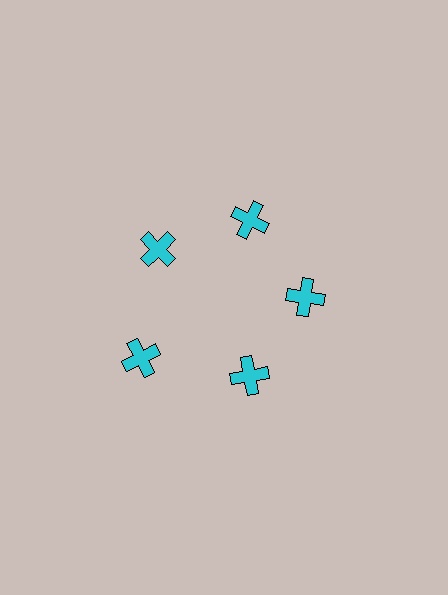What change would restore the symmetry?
The symmetry would be restored by moving it inward, back onto the ring so that all 5 crosses sit at equal angles and equal distance from the center.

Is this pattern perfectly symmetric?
No. The 5 cyan crosses are arranged in a ring, but one element near the 8 o'clock position is pushed outward from the center, breaking the 5-fold rotational symmetry.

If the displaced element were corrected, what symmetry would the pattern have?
It would have 5-fold rotational symmetry — the pattern would map onto itself every 72 degrees.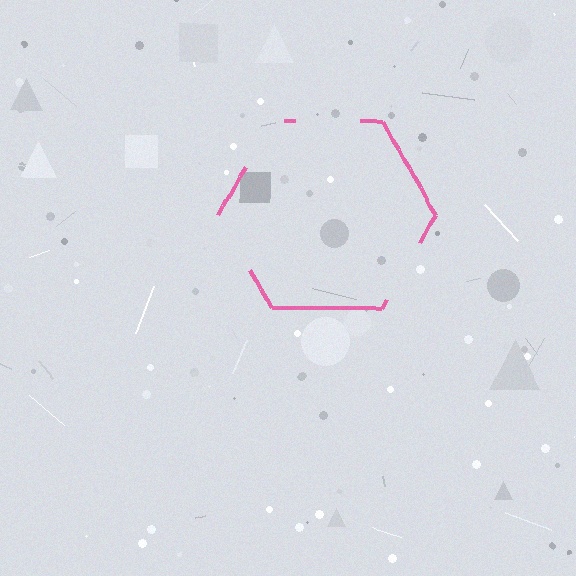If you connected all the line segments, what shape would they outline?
They would outline a hexagon.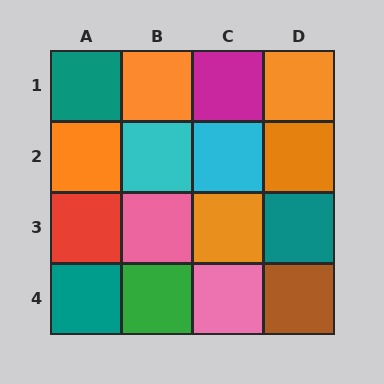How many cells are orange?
5 cells are orange.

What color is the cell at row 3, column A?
Red.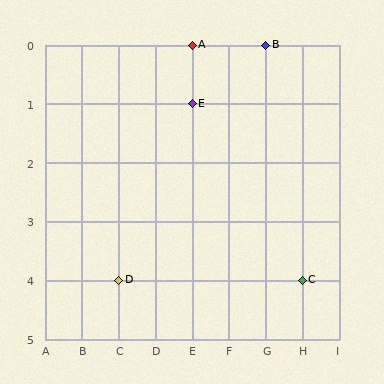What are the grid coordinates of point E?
Point E is at grid coordinates (E, 1).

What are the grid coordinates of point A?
Point A is at grid coordinates (E, 0).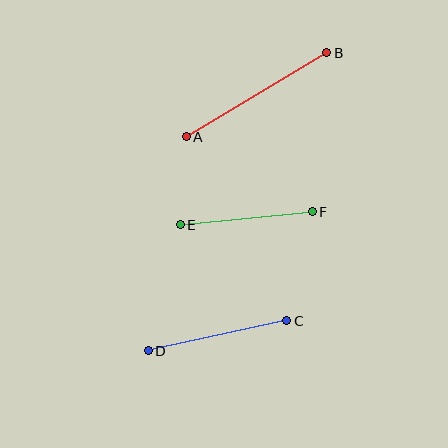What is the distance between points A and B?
The distance is approximately 163 pixels.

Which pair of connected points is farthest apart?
Points A and B are farthest apart.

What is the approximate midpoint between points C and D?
The midpoint is at approximately (217, 336) pixels.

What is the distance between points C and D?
The distance is approximately 142 pixels.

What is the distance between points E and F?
The distance is approximately 133 pixels.